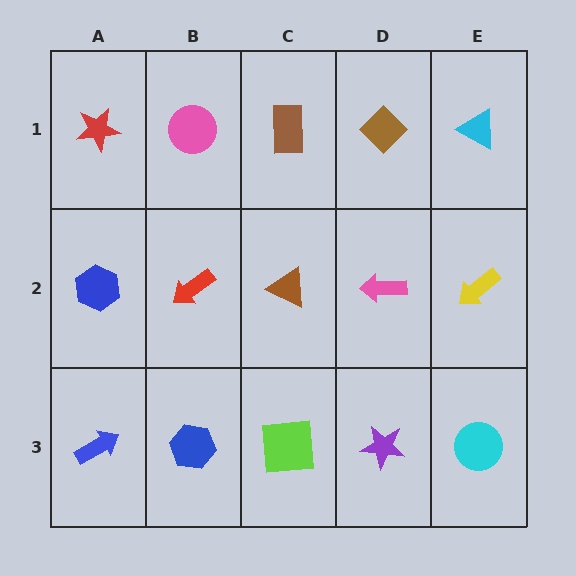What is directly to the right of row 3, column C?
A purple star.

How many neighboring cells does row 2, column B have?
4.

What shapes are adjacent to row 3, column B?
A red arrow (row 2, column B), a blue arrow (row 3, column A), a lime square (row 3, column C).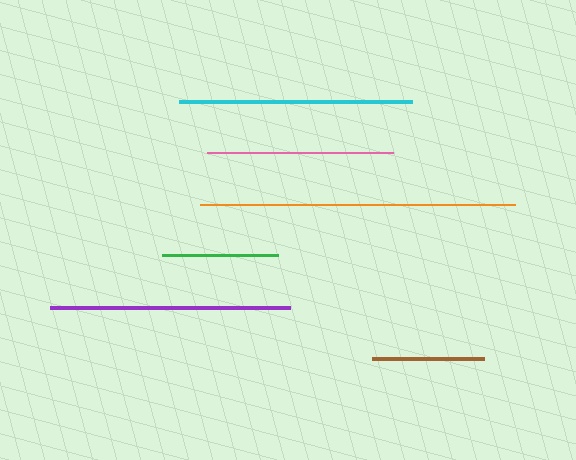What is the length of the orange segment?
The orange segment is approximately 315 pixels long.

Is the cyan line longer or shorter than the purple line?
The purple line is longer than the cyan line.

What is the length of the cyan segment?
The cyan segment is approximately 233 pixels long.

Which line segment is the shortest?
The brown line is the shortest at approximately 111 pixels.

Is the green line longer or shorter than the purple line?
The purple line is longer than the green line.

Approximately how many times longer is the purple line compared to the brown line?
The purple line is approximately 2.2 times the length of the brown line.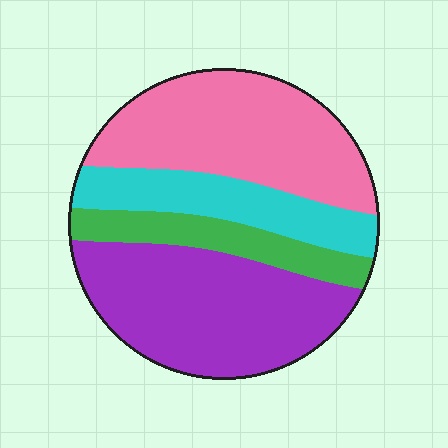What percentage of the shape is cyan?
Cyan covers about 15% of the shape.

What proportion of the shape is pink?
Pink covers around 35% of the shape.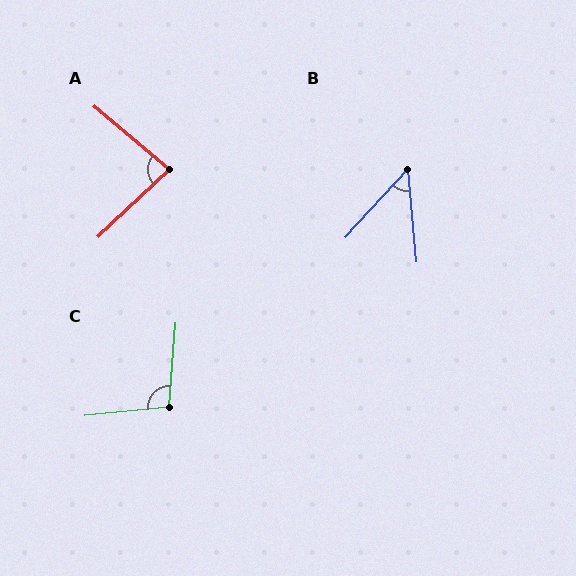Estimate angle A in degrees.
Approximately 83 degrees.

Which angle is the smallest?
B, at approximately 48 degrees.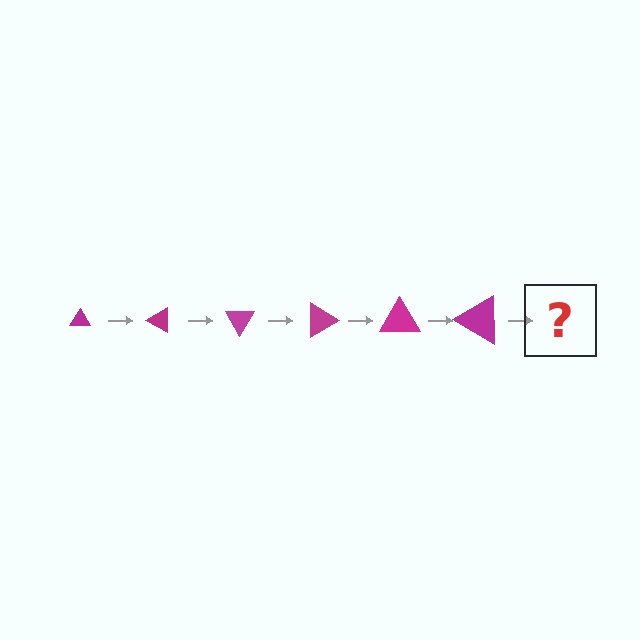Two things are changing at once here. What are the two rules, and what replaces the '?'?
The two rules are that the triangle grows larger each step and it rotates 30 degrees each step. The '?' should be a triangle, larger than the previous one and rotated 180 degrees from the start.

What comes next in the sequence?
The next element should be a triangle, larger than the previous one and rotated 180 degrees from the start.